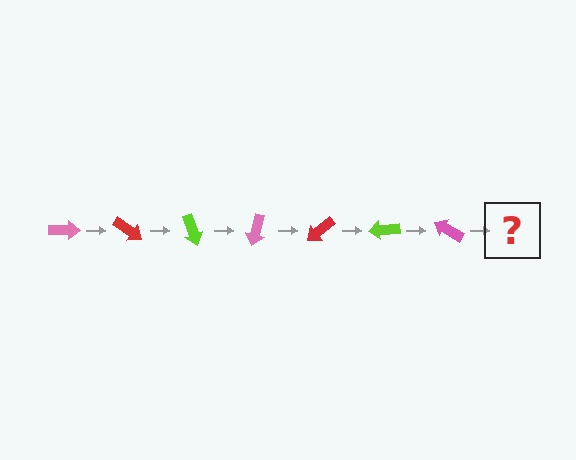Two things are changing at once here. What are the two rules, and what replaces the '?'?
The two rules are that it rotates 35 degrees each step and the color cycles through pink, red, and lime. The '?' should be a red arrow, rotated 245 degrees from the start.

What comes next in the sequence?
The next element should be a red arrow, rotated 245 degrees from the start.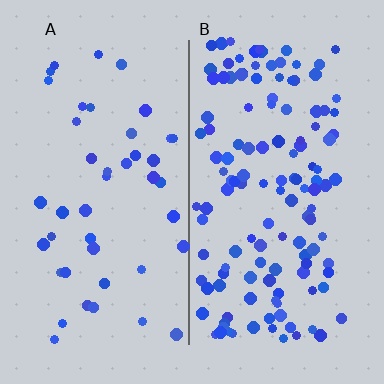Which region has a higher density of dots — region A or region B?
B (the right).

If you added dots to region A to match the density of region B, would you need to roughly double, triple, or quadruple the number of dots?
Approximately triple.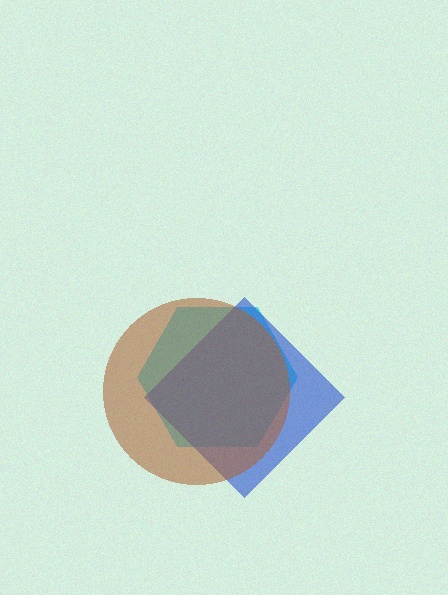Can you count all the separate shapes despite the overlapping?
Yes, there are 3 separate shapes.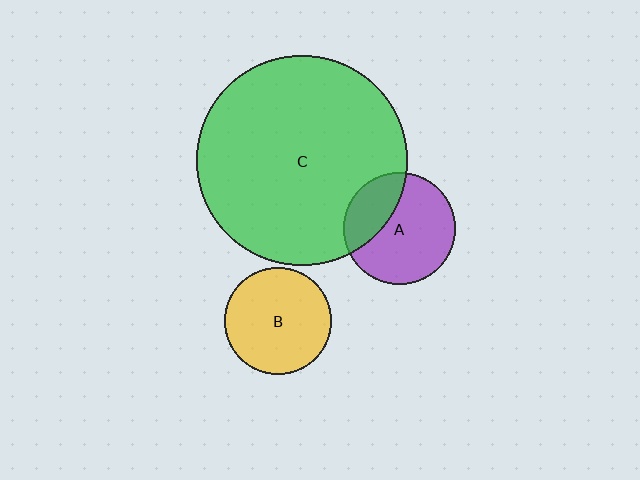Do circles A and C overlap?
Yes.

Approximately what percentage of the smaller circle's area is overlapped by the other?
Approximately 30%.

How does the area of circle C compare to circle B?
Approximately 3.9 times.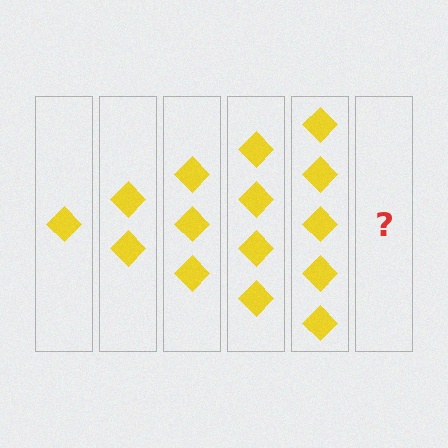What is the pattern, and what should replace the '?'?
The pattern is that each step adds one more diamond. The '?' should be 6 diamonds.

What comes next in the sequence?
The next element should be 6 diamonds.